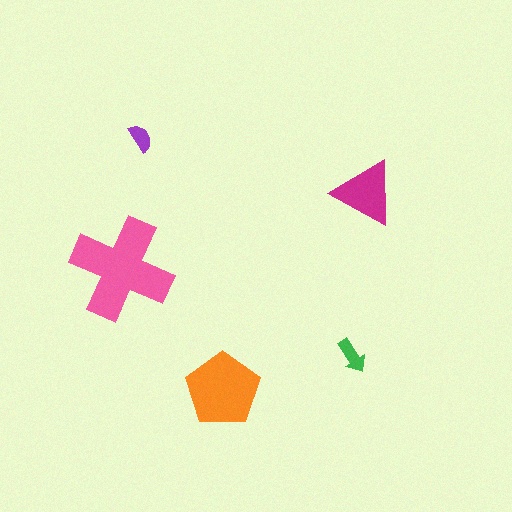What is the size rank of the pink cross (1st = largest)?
1st.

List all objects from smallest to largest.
The purple semicircle, the green arrow, the magenta triangle, the orange pentagon, the pink cross.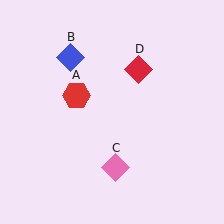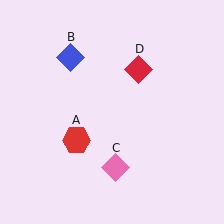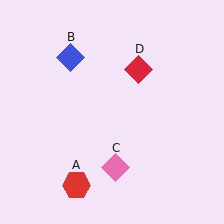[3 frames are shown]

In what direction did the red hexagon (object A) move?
The red hexagon (object A) moved down.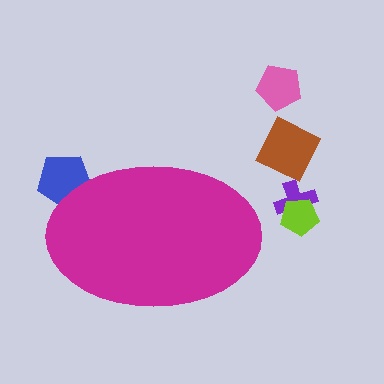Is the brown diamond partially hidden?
No, the brown diamond is fully visible.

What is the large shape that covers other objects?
A magenta ellipse.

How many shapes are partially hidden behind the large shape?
1 shape is partially hidden.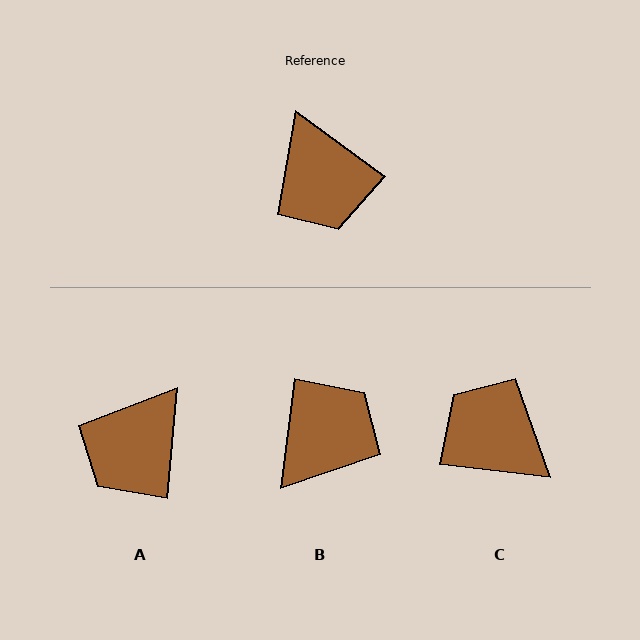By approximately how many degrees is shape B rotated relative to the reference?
Approximately 119 degrees counter-clockwise.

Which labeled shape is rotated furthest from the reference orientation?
C, about 151 degrees away.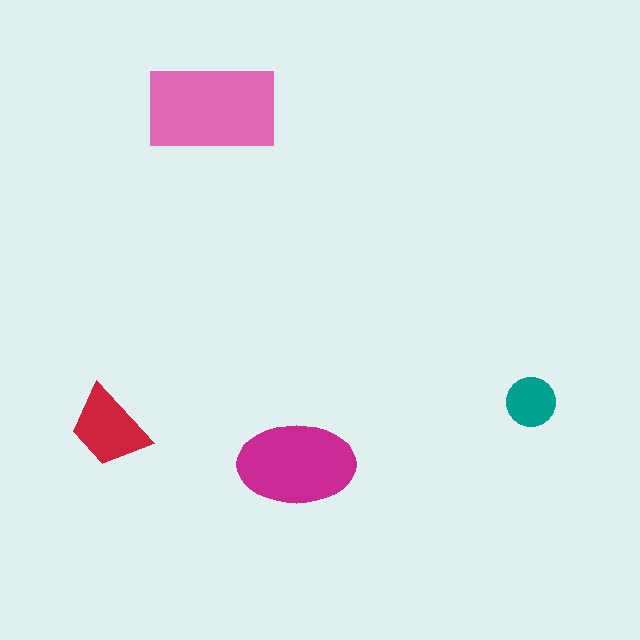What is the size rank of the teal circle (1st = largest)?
4th.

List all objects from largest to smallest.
The pink rectangle, the magenta ellipse, the red trapezoid, the teal circle.